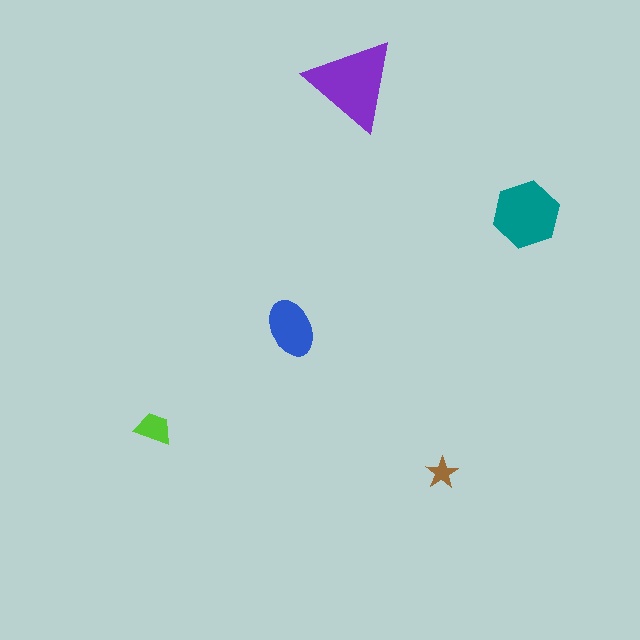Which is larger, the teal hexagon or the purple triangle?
The purple triangle.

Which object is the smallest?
The brown star.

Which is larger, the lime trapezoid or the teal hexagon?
The teal hexagon.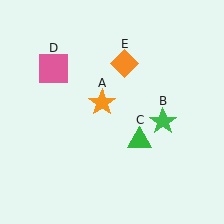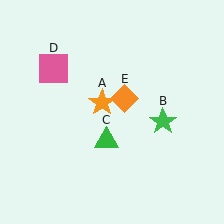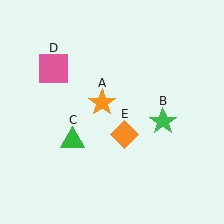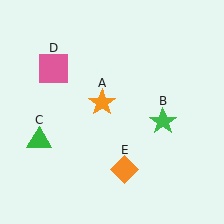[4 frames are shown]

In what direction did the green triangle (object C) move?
The green triangle (object C) moved left.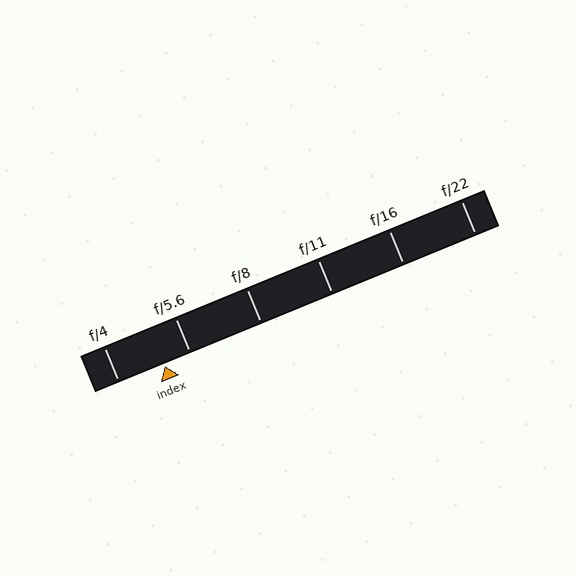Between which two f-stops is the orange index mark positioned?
The index mark is between f/4 and f/5.6.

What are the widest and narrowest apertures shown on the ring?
The widest aperture shown is f/4 and the narrowest is f/22.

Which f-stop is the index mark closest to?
The index mark is closest to f/5.6.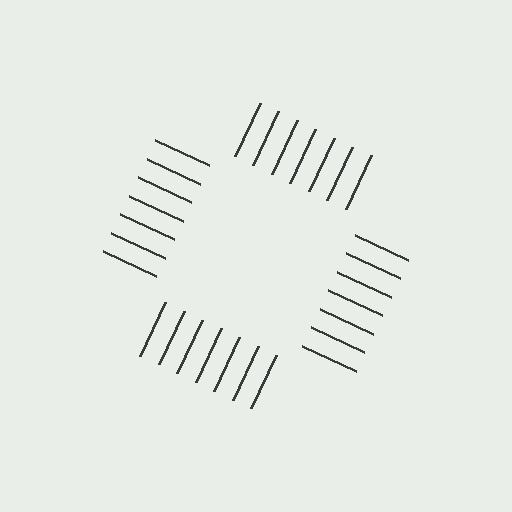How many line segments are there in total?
28 — 7 along each of the 4 edges.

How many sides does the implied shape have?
4 sides — the line-ends trace a square.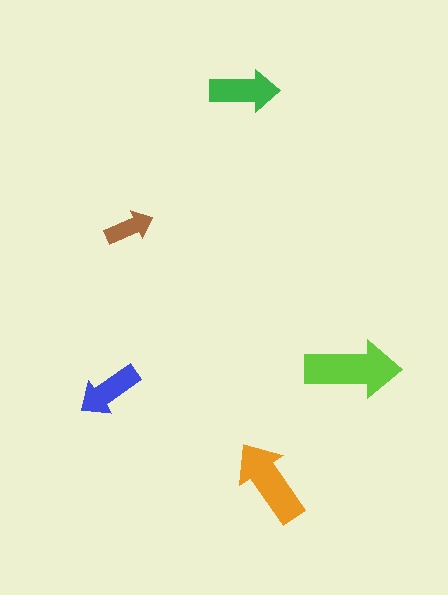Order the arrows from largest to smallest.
the lime one, the orange one, the green one, the blue one, the brown one.